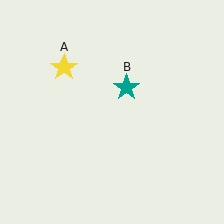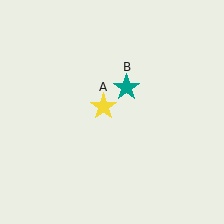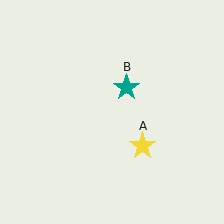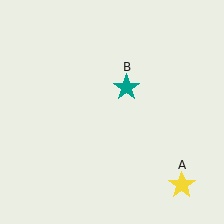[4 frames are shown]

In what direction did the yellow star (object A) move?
The yellow star (object A) moved down and to the right.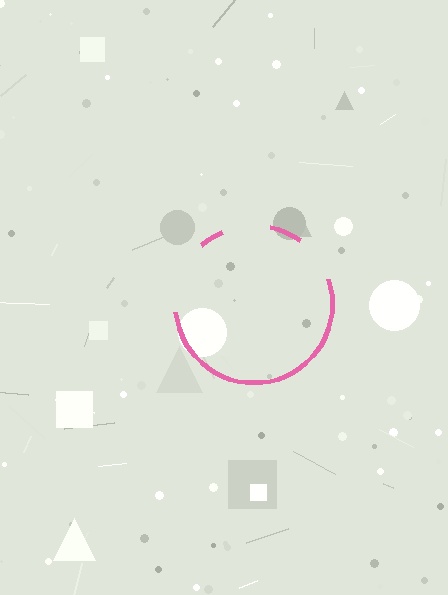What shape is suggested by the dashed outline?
The dashed outline suggests a circle.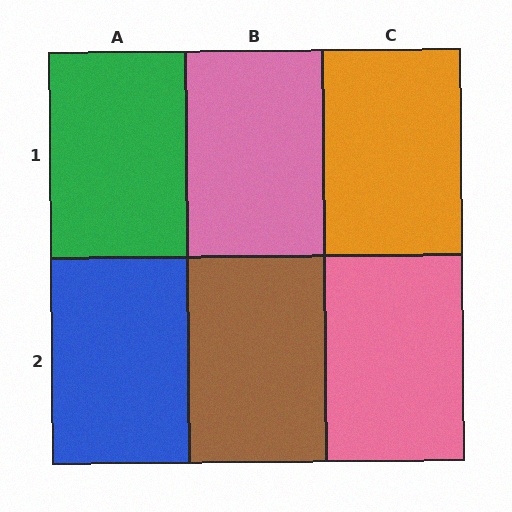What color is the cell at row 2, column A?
Blue.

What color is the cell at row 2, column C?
Pink.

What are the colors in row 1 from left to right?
Green, pink, orange.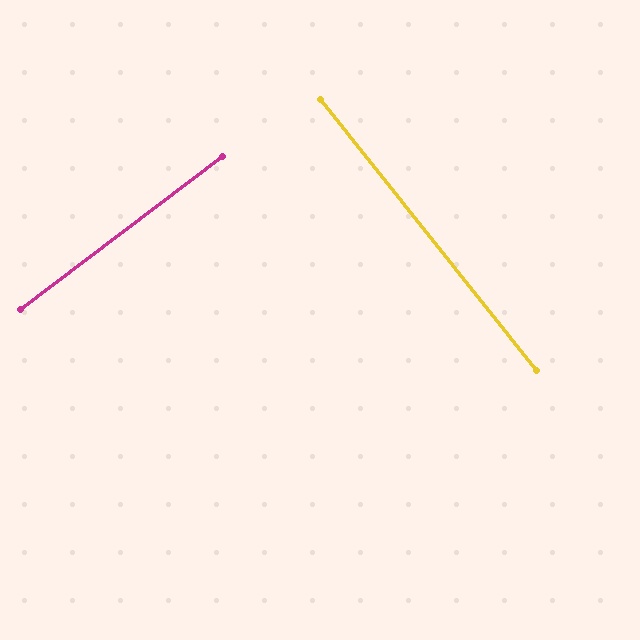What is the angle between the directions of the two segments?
Approximately 89 degrees.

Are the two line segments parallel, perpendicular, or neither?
Perpendicular — they meet at approximately 89°.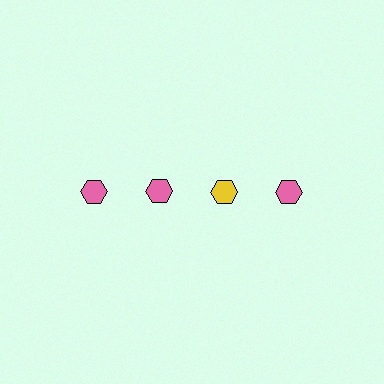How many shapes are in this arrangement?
There are 4 shapes arranged in a grid pattern.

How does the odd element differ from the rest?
It has a different color: yellow instead of pink.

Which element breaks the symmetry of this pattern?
The yellow hexagon in the top row, center column breaks the symmetry. All other shapes are pink hexagons.